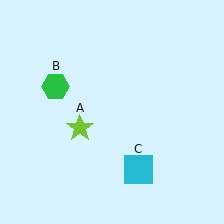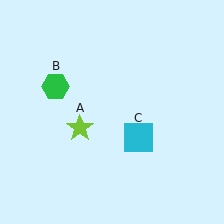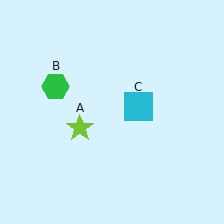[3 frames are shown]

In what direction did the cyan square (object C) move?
The cyan square (object C) moved up.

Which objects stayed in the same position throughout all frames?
Lime star (object A) and green hexagon (object B) remained stationary.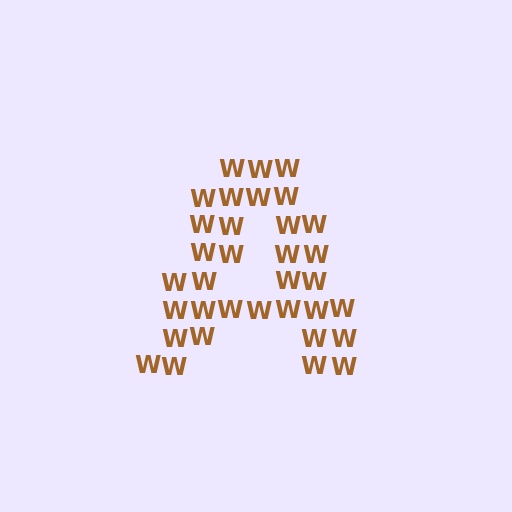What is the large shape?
The large shape is the letter A.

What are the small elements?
The small elements are letter W's.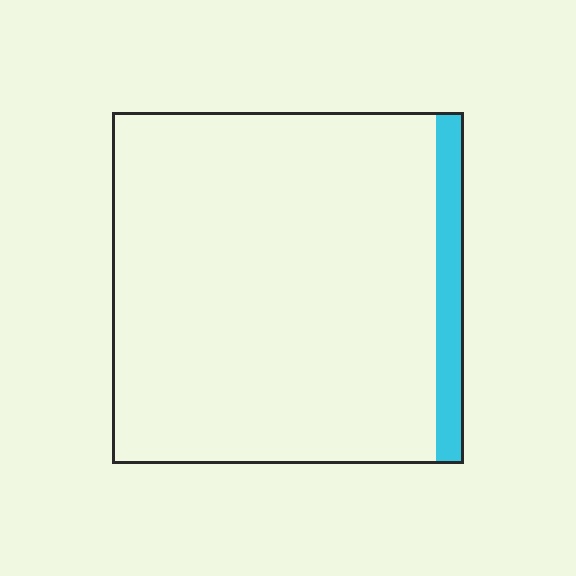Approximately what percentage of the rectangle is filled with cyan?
Approximately 10%.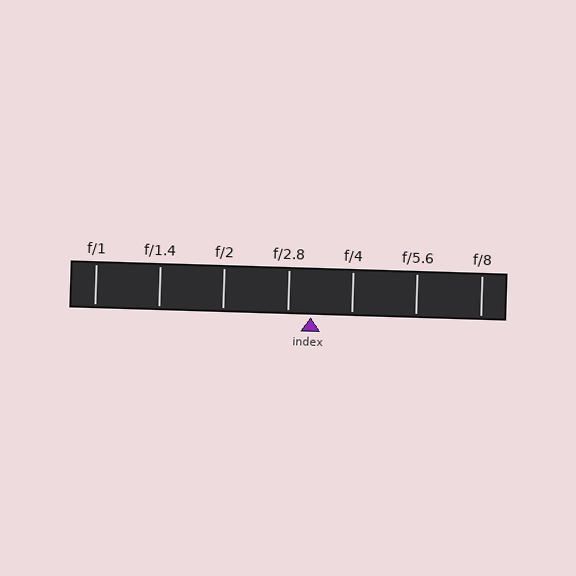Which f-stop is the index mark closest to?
The index mark is closest to f/2.8.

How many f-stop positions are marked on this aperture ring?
There are 7 f-stop positions marked.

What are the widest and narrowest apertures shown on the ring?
The widest aperture shown is f/1 and the narrowest is f/8.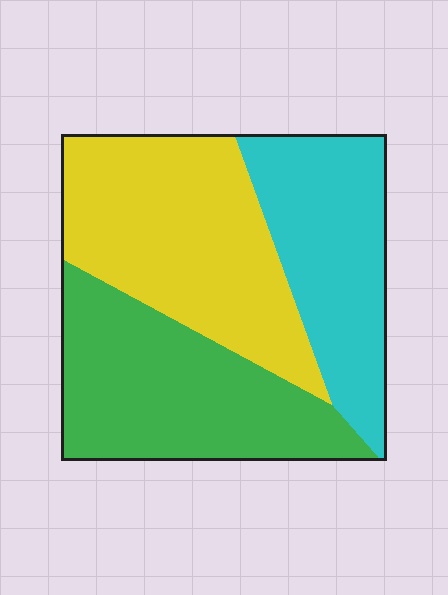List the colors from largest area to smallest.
From largest to smallest: yellow, green, cyan.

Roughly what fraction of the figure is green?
Green takes up about one third (1/3) of the figure.